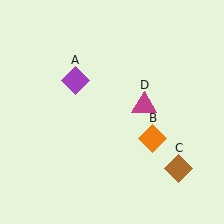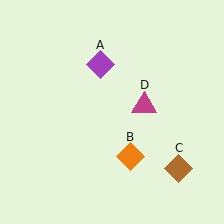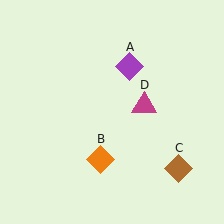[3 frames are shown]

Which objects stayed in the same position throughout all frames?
Brown diamond (object C) and magenta triangle (object D) remained stationary.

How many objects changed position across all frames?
2 objects changed position: purple diamond (object A), orange diamond (object B).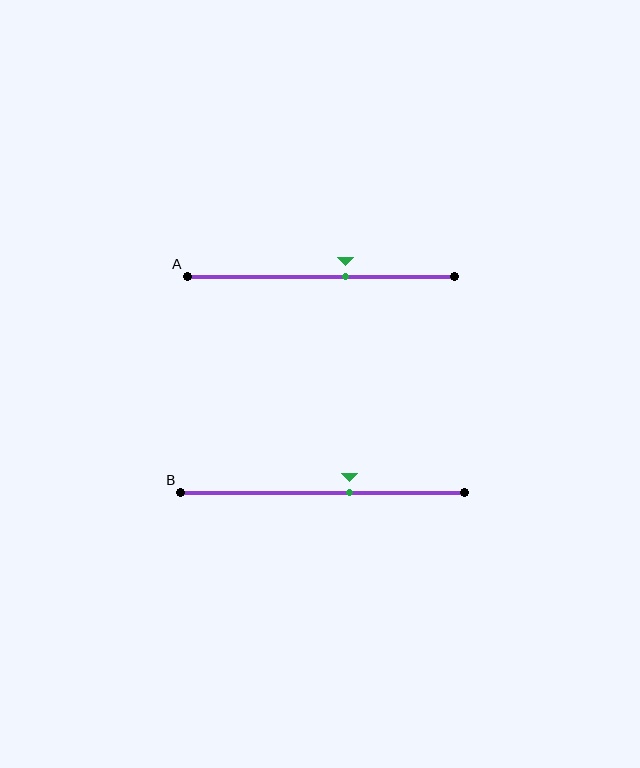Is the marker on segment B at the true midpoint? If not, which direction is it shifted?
No, the marker on segment B is shifted to the right by about 10% of the segment length.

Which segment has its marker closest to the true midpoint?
Segment A has its marker closest to the true midpoint.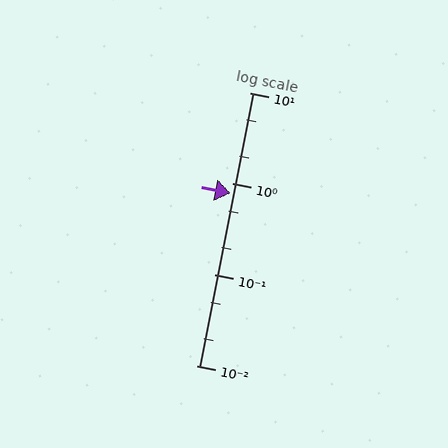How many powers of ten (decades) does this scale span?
The scale spans 3 decades, from 0.01 to 10.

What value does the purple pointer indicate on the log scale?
The pointer indicates approximately 0.78.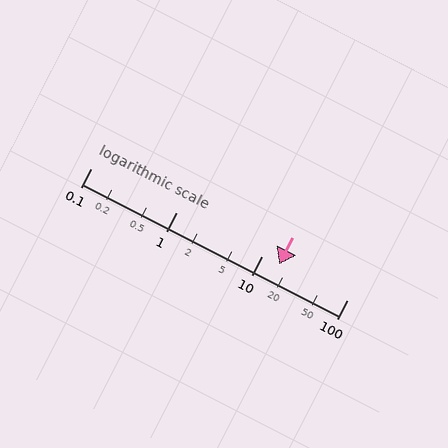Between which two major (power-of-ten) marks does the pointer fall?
The pointer is between 10 and 100.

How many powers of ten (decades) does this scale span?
The scale spans 3 decades, from 0.1 to 100.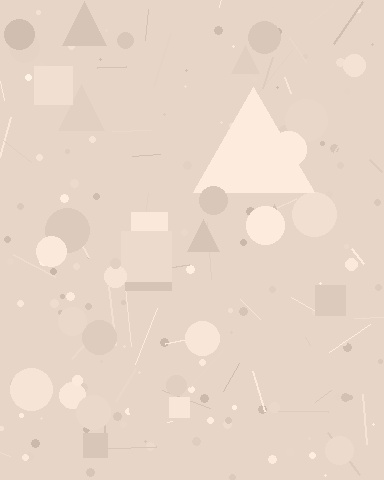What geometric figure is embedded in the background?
A triangle is embedded in the background.